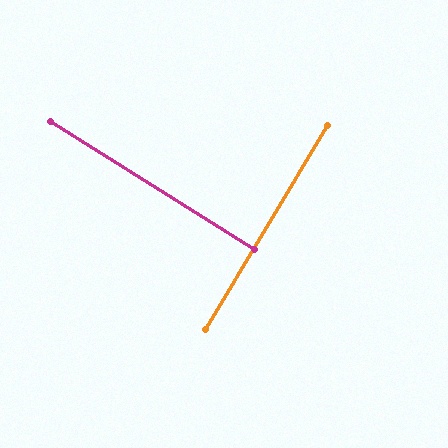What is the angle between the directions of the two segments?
Approximately 89 degrees.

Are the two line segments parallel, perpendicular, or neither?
Perpendicular — they meet at approximately 89°.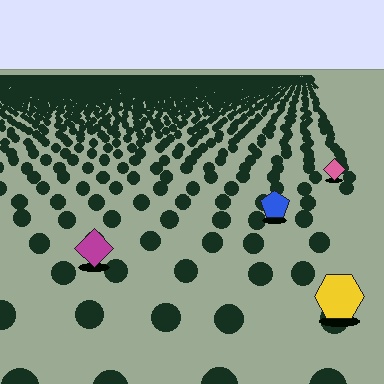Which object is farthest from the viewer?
The pink diamond is farthest from the viewer. It appears smaller and the ground texture around it is denser.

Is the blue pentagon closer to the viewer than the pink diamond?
Yes. The blue pentagon is closer — you can tell from the texture gradient: the ground texture is coarser near it.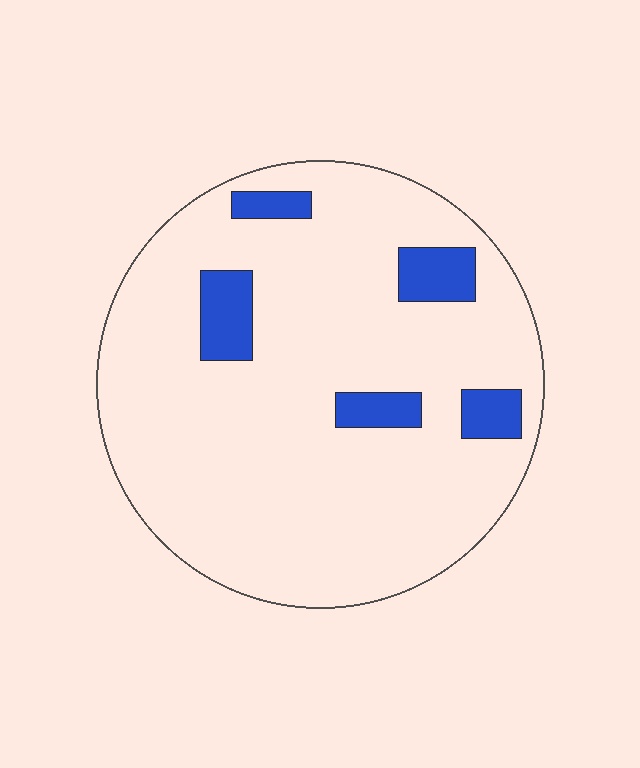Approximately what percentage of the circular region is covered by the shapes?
Approximately 10%.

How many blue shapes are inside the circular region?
5.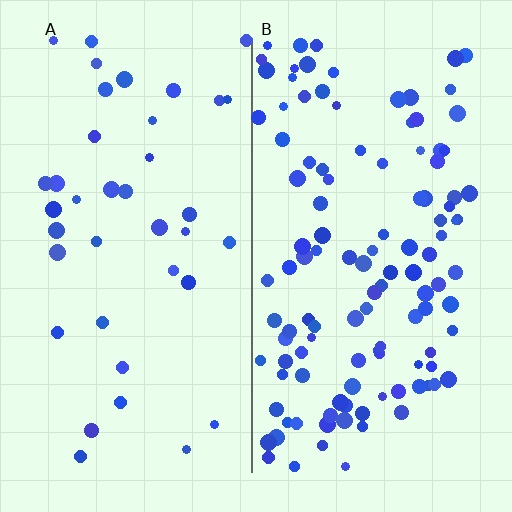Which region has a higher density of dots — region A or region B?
B (the right).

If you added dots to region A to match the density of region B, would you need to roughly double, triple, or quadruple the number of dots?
Approximately triple.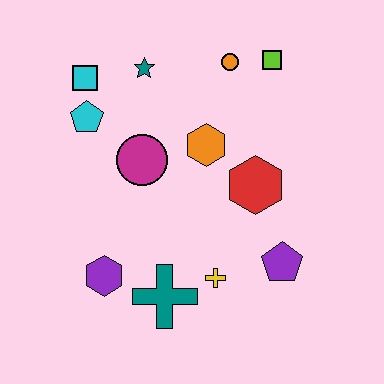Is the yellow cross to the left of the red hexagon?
Yes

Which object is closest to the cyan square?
The cyan pentagon is closest to the cyan square.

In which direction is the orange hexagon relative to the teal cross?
The orange hexagon is above the teal cross.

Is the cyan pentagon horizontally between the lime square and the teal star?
No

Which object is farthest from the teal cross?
The lime square is farthest from the teal cross.